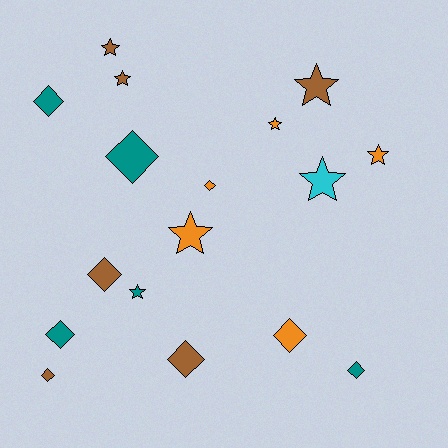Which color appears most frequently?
Brown, with 6 objects.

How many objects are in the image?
There are 17 objects.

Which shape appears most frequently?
Diamond, with 9 objects.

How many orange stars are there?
There are 3 orange stars.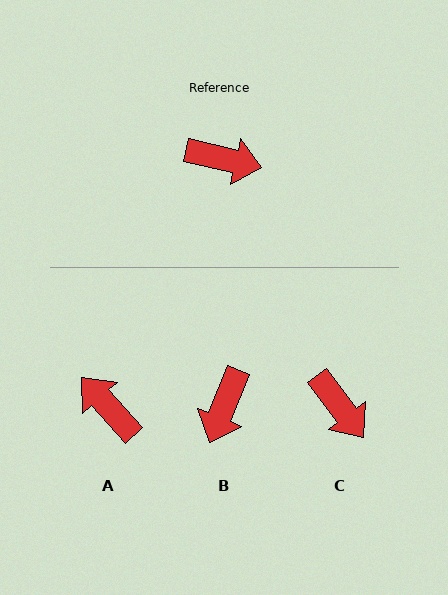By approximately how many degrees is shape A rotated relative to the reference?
Approximately 145 degrees counter-clockwise.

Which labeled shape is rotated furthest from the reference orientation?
A, about 145 degrees away.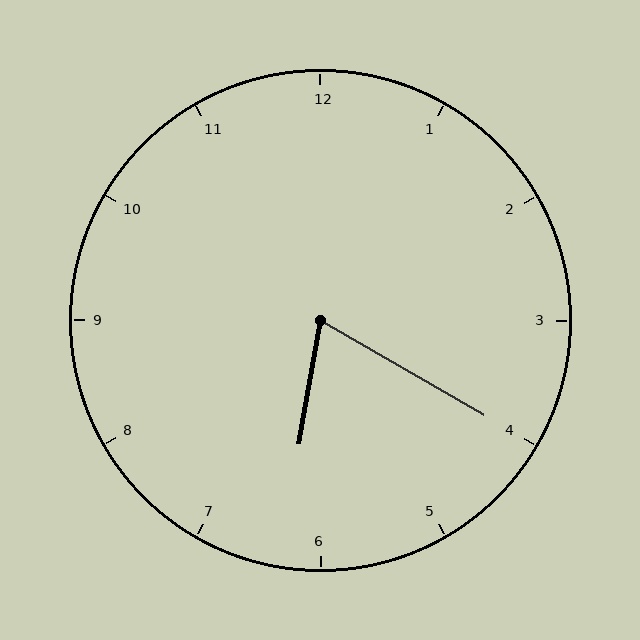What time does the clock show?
6:20.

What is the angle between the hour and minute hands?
Approximately 70 degrees.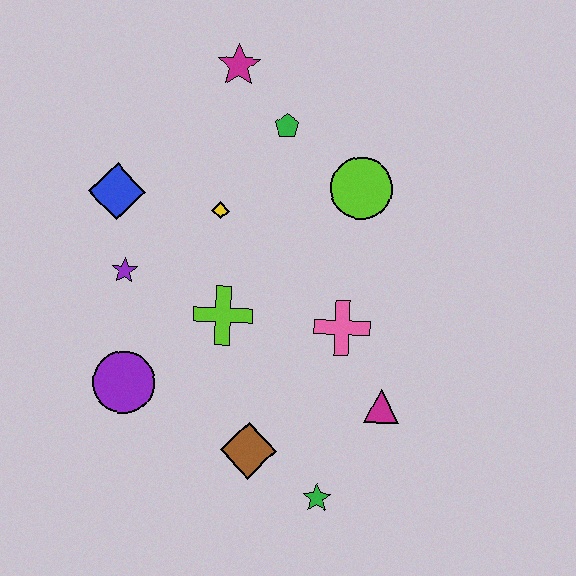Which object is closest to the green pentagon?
The magenta star is closest to the green pentagon.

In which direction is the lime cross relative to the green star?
The lime cross is above the green star.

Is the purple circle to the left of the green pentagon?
Yes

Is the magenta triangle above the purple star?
No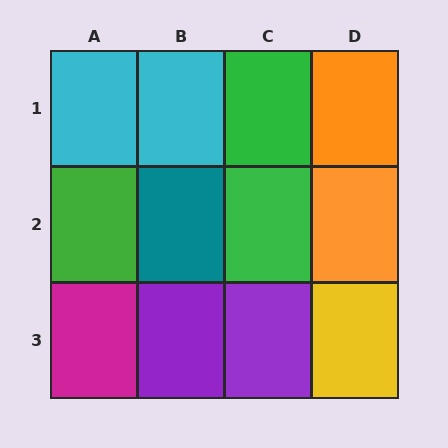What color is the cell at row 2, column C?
Green.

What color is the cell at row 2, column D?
Orange.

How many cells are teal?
1 cell is teal.